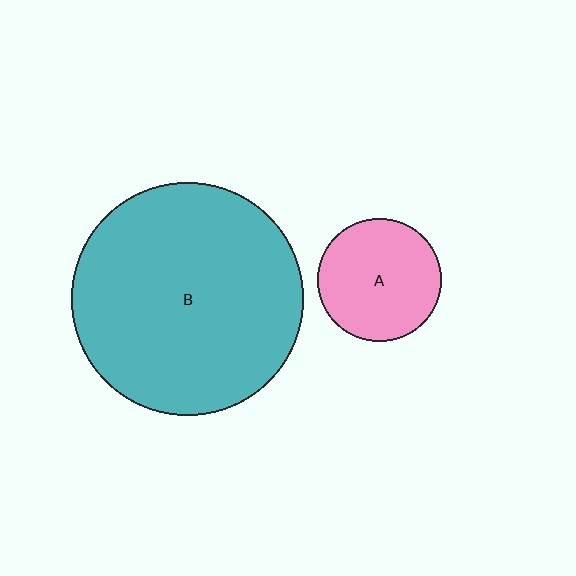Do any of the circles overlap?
No, none of the circles overlap.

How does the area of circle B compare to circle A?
Approximately 3.6 times.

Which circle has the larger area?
Circle B (teal).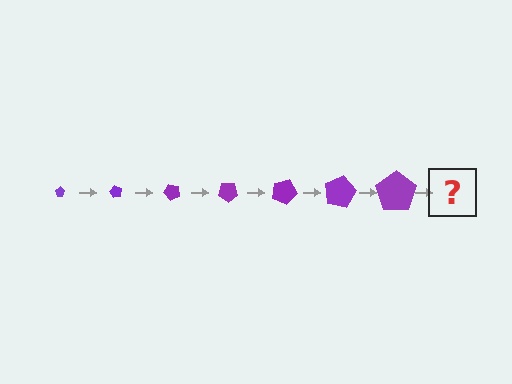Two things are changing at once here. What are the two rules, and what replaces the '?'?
The two rules are that the pentagon grows larger each step and it rotates 60 degrees each step. The '?' should be a pentagon, larger than the previous one and rotated 420 degrees from the start.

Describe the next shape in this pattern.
It should be a pentagon, larger than the previous one and rotated 420 degrees from the start.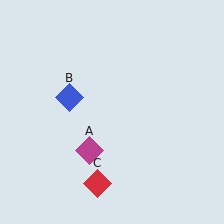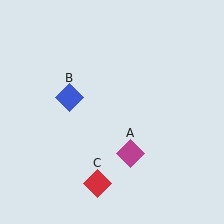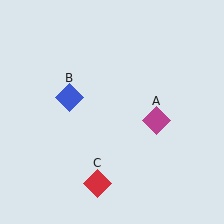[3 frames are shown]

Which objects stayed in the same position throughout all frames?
Blue diamond (object B) and red diamond (object C) remained stationary.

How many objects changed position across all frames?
1 object changed position: magenta diamond (object A).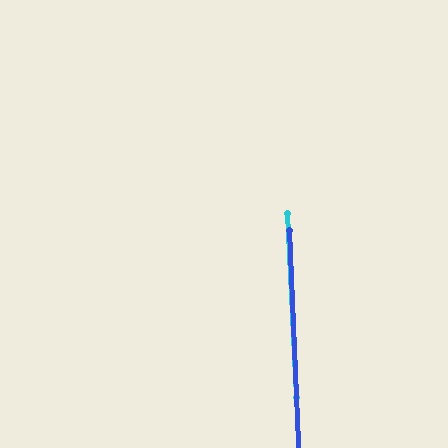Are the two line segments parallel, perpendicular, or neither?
Parallel — their directions differ by only 0.1°.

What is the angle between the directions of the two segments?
Approximately 0 degrees.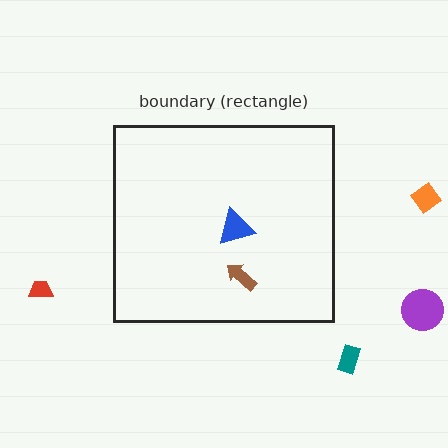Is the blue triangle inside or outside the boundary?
Inside.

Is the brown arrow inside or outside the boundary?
Inside.